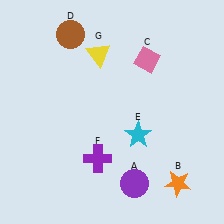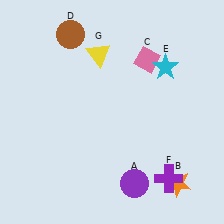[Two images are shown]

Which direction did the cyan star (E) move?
The cyan star (E) moved up.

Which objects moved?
The objects that moved are: the cyan star (E), the purple cross (F).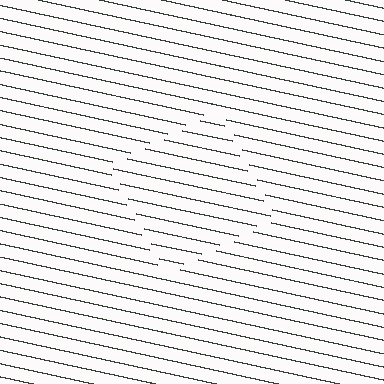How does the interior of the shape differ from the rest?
The interior of the shape contains the same grating, shifted by half a period — the contour is defined by the phase discontinuity where line-ends from the inner and outer gratings abut.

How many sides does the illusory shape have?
4 sides — the line-ends trace a square.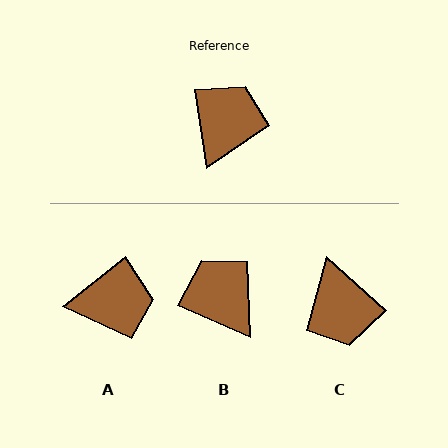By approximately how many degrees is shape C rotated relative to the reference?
Approximately 140 degrees clockwise.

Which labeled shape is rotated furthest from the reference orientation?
C, about 140 degrees away.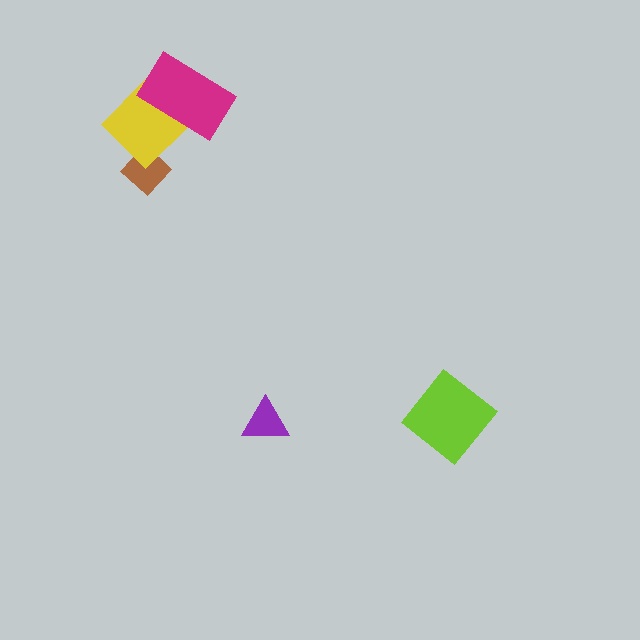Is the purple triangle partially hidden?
No, no other shape covers it.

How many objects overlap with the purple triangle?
0 objects overlap with the purple triangle.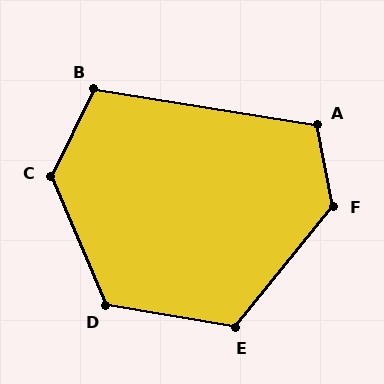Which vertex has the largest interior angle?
C, at approximately 130 degrees.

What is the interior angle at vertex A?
Approximately 110 degrees (obtuse).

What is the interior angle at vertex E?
Approximately 119 degrees (obtuse).